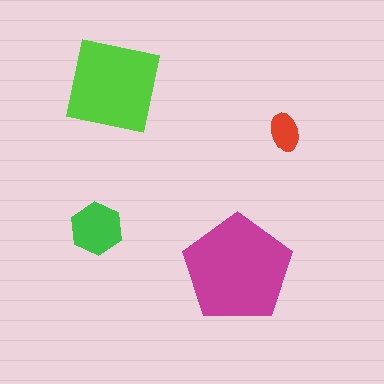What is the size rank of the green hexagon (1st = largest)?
3rd.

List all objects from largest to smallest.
The magenta pentagon, the lime square, the green hexagon, the red ellipse.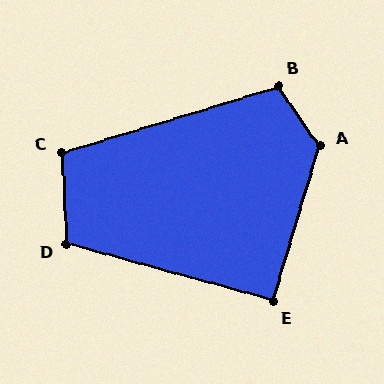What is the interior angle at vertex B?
Approximately 108 degrees (obtuse).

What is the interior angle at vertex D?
Approximately 108 degrees (obtuse).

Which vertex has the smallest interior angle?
E, at approximately 92 degrees.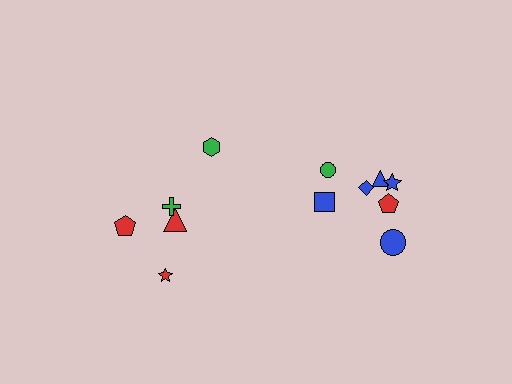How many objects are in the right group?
There are 7 objects.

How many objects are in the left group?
There are 5 objects.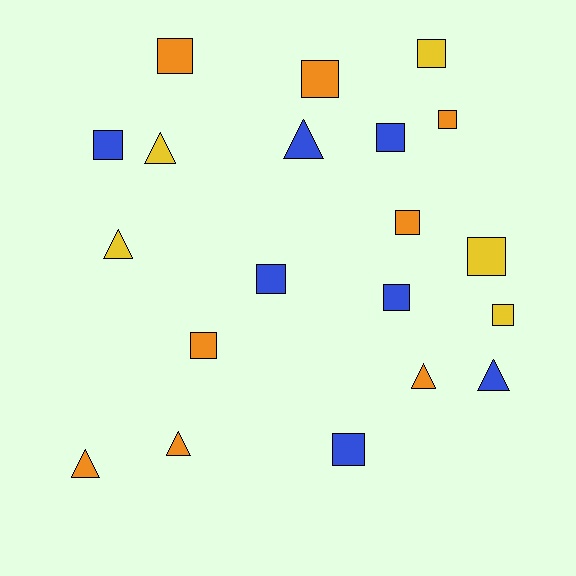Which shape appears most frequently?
Square, with 13 objects.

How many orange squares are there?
There are 5 orange squares.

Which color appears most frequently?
Orange, with 8 objects.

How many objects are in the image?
There are 20 objects.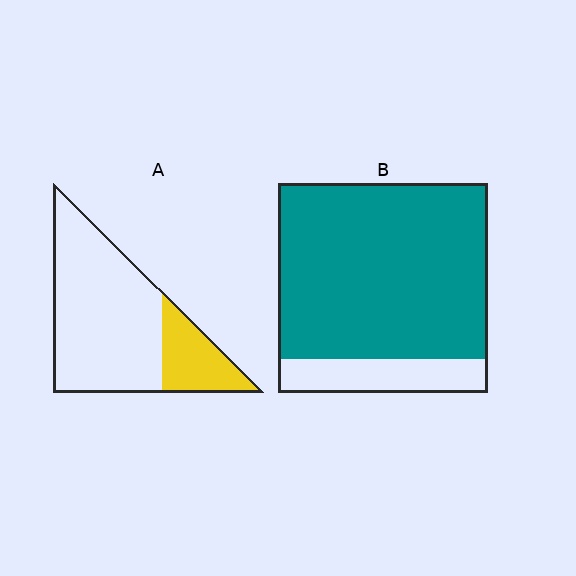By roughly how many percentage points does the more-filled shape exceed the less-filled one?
By roughly 60 percentage points (B over A).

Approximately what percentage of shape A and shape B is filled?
A is approximately 25% and B is approximately 85%.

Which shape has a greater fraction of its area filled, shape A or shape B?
Shape B.